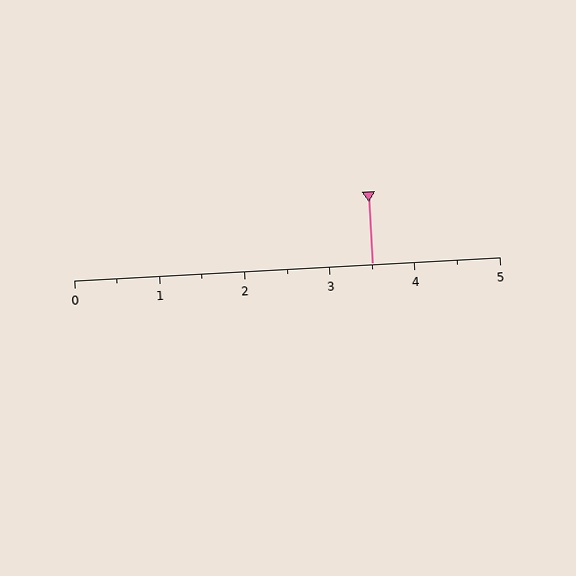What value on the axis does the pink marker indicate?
The marker indicates approximately 3.5.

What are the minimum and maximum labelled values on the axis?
The axis runs from 0 to 5.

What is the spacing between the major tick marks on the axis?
The major ticks are spaced 1 apart.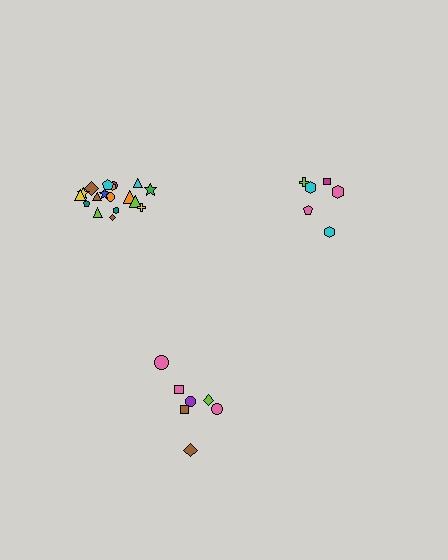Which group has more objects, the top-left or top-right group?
The top-left group.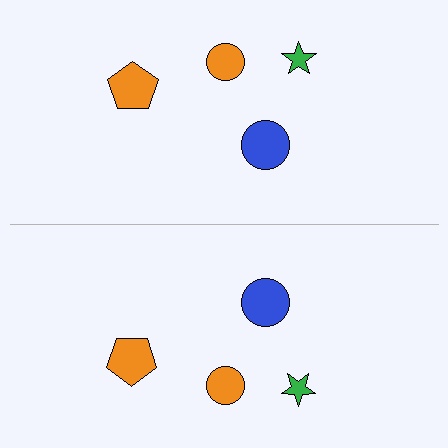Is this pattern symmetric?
Yes, this pattern has bilateral (reflection) symmetry.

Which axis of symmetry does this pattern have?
The pattern has a horizontal axis of symmetry running through the center of the image.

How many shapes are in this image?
There are 8 shapes in this image.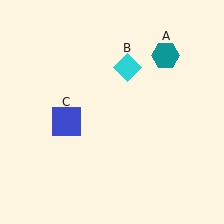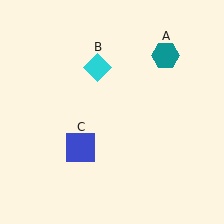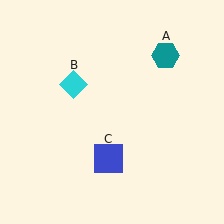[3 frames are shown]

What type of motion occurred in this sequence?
The cyan diamond (object B), blue square (object C) rotated counterclockwise around the center of the scene.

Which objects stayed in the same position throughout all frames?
Teal hexagon (object A) remained stationary.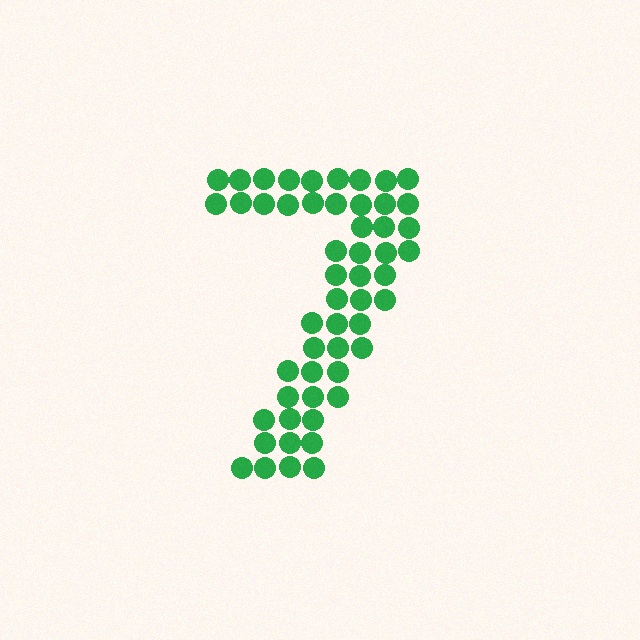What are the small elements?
The small elements are circles.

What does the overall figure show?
The overall figure shows the digit 7.